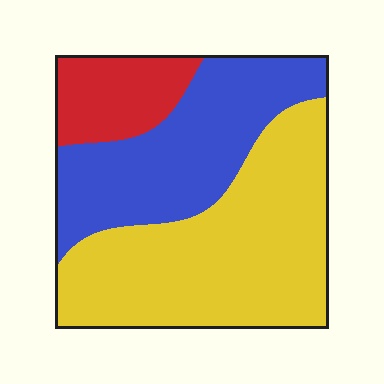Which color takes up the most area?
Yellow, at roughly 50%.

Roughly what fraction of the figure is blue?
Blue takes up about one third (1/3) of the figure.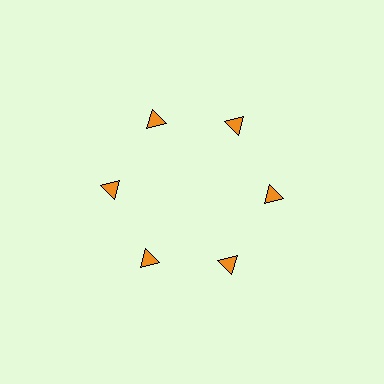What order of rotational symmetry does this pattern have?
This pattern has 6-fold rotational symmetry.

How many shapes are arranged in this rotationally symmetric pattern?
There are 6 shapes, arranged in 6 groups of 1.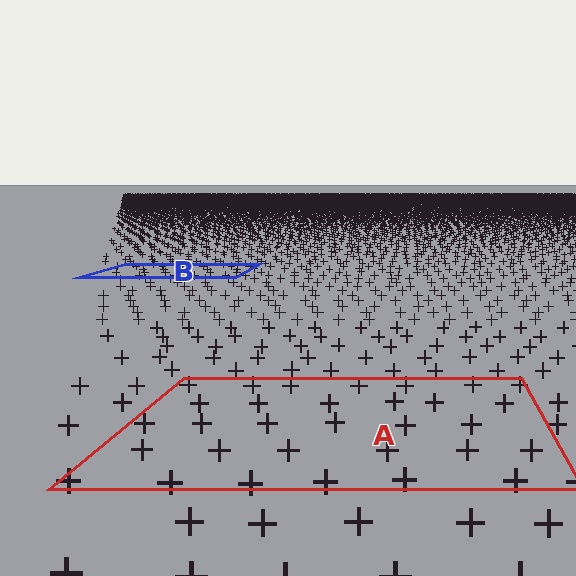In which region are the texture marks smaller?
The texture marks are smaller in region B, because it is farther away.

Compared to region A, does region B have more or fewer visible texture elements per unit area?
Region B has more texture elements per unit area — they are packed more densely because it is farther away.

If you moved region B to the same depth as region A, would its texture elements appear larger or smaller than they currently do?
They would appear larger. At a closer depth, the same texture elements are projected at a bigger on-screen size.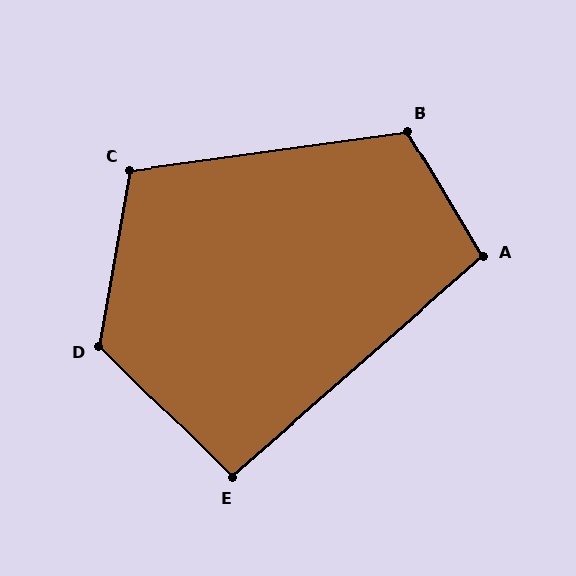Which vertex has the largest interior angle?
D, at approximately 125 degrees.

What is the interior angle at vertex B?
Approximately 113 degrees (obtuse).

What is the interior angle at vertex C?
Approximately 108 degrees (obtuse).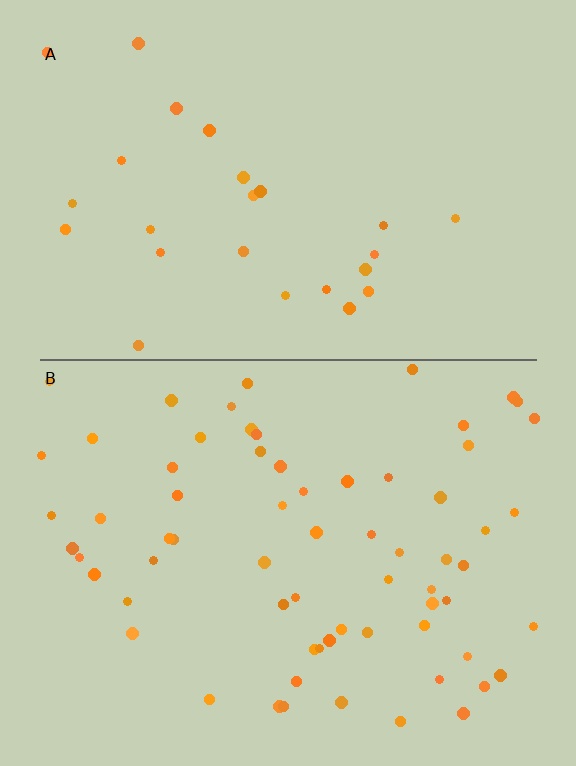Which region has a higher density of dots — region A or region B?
B (the bottom).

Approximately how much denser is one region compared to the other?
Approximately 2.6× — region B over region A.